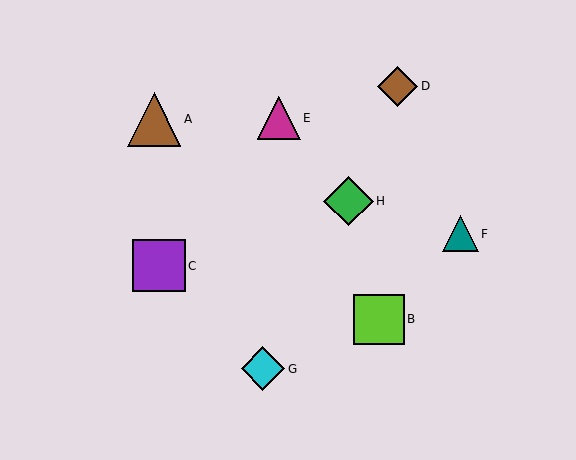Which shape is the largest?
The brown triangle (labeled A) is the largest.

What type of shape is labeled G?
Shape G is a cyan diamond.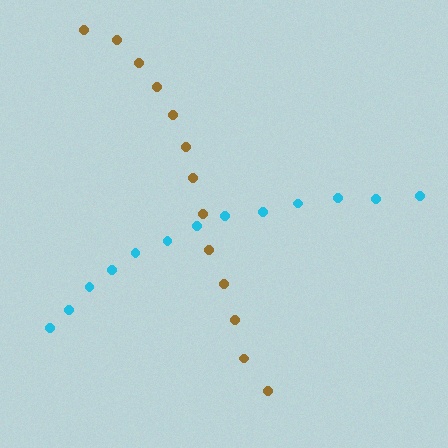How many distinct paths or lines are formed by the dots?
There are 2 distinct paths.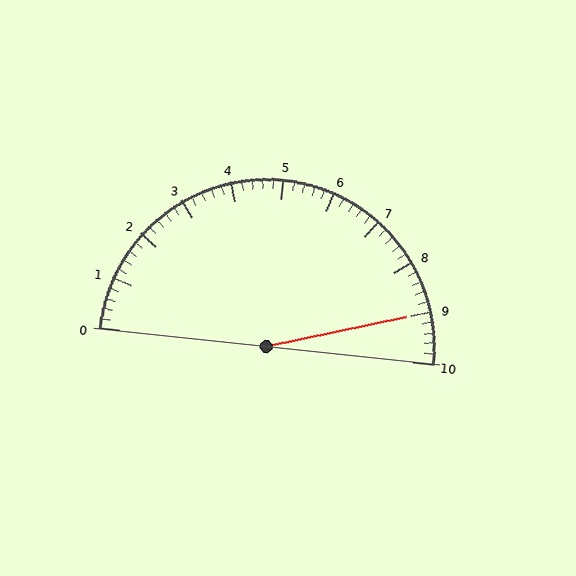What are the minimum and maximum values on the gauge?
The gauge ranges from 0 to 10.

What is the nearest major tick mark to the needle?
The nearest major tick mark is 9.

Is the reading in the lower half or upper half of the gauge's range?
The reading is in the upper half of the range (0 to 10).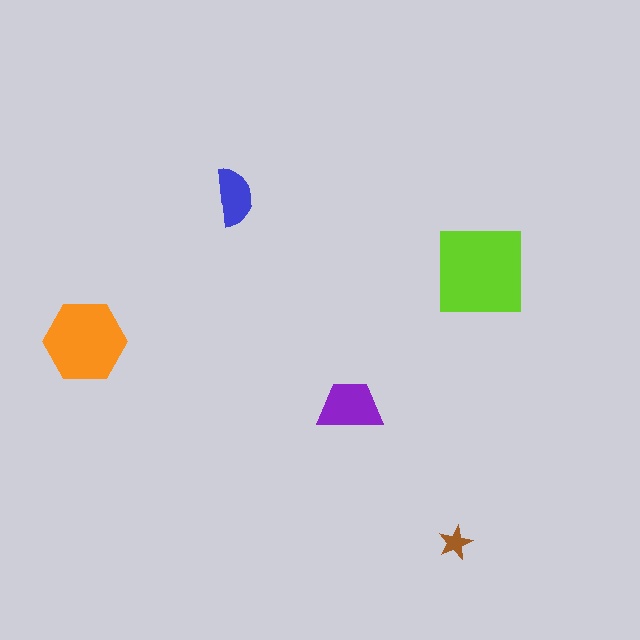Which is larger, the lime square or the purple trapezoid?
The lime square.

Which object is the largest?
The lime square.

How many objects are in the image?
There are 5 objects in the image.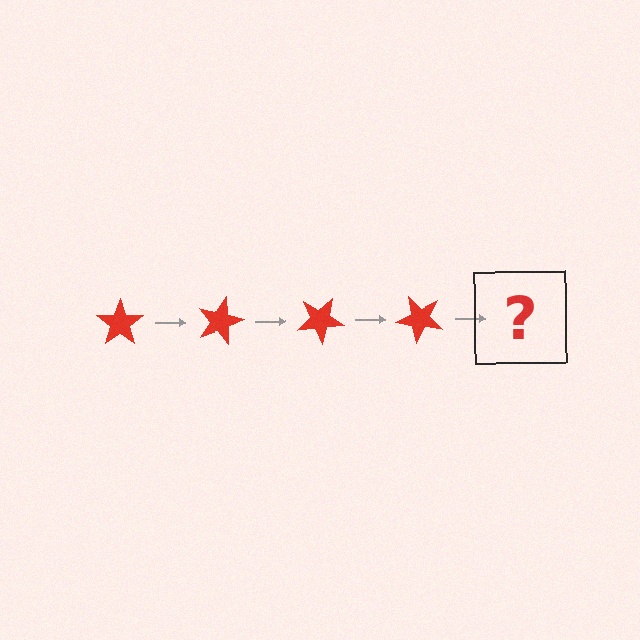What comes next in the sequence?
The next element should be a red star rotated 60 degrees.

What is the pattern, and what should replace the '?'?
The pattern is that the star rotates 15 degrees each step. The '?' should be a red star rotated 60 degrees.